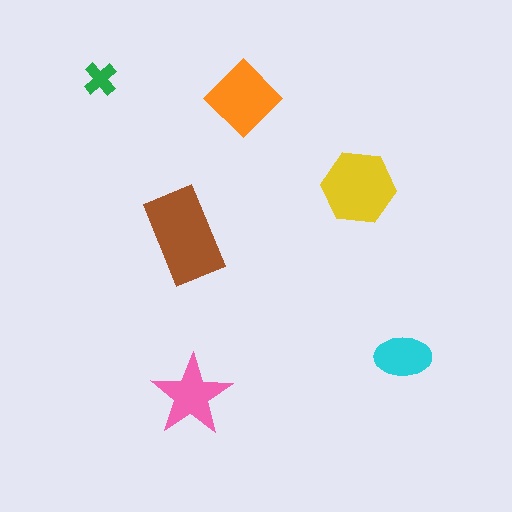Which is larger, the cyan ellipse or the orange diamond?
The orange diamond.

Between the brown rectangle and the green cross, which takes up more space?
The brown rectangle.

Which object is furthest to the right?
The cyan ellipse is rightmost.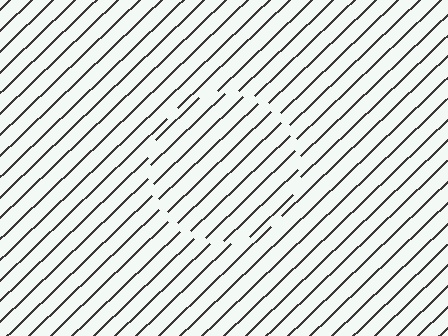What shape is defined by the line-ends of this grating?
An illusory circle. The interior of the shape contains the same grating, shifted by half a period — the contour is defined by the phase discontinuity where line-ends from the inner and outer gratings abut.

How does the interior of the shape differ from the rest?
The interior of the shape contains the same grating, shifted by half a period — the contour is defined by the phase discontinuity where line-ends from the inner and outer gratings abut.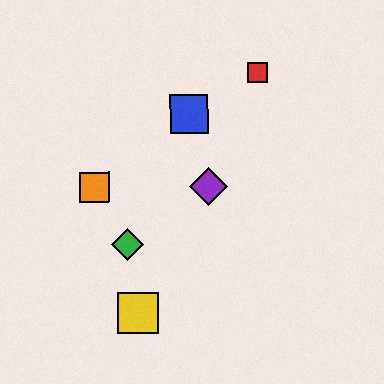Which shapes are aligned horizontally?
The purple diamond, the orange square are aligned horizontally.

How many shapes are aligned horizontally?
2 shapes (the purple diamond, the orange square) are aligned horizontally.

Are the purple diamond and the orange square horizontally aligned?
Yes, both are at y≈187.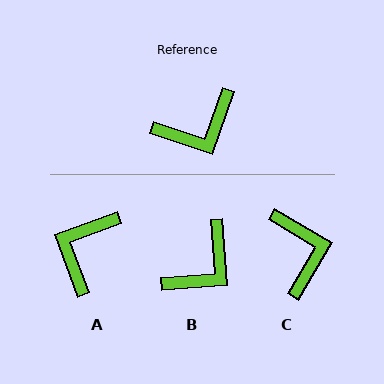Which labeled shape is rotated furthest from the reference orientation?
A, about 141 degrees away.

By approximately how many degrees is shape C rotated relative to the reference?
Approximately 79 degrees counter-clockwise.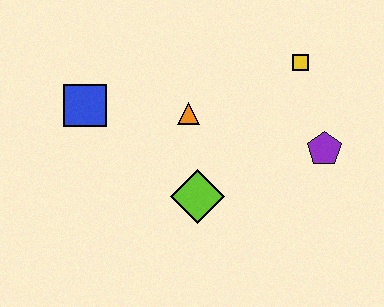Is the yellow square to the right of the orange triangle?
Yes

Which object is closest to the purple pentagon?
The yellow square is closest to the purple pentagon.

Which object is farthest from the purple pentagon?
The blue square is farthest from the purple pentagon.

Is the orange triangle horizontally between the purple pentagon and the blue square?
Yes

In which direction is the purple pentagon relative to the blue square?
The purple pentagon is to the right of the blue square.